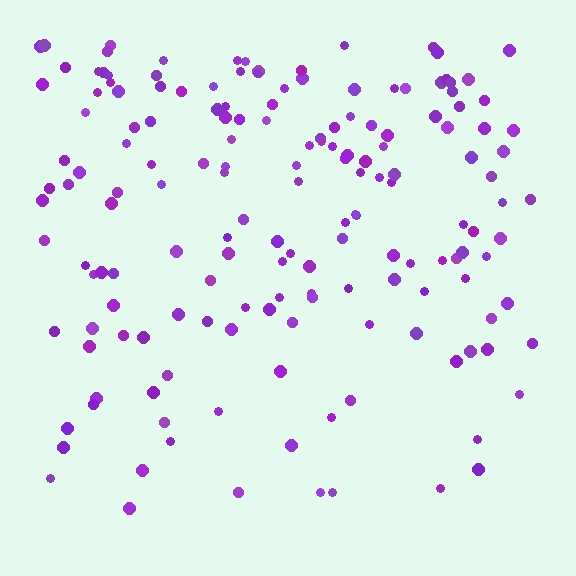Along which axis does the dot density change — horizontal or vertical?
Vertical.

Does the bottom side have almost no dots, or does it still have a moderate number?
Still a moderate number, just noticeably fewer than the top.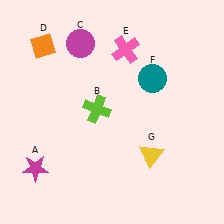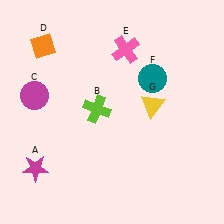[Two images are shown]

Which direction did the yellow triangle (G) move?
The yellow triangle (G) moved up.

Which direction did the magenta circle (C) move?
The magenta circle (C) moved down.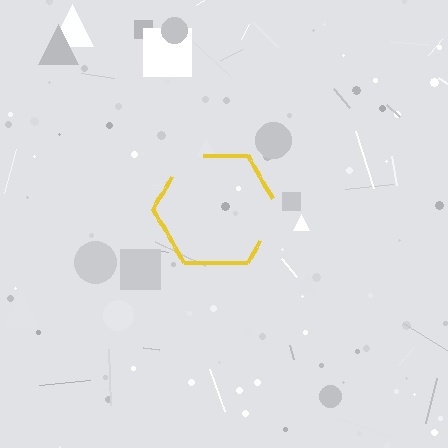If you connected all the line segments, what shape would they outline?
They would outline a hexagon.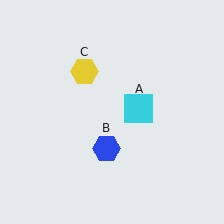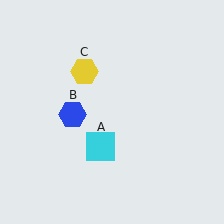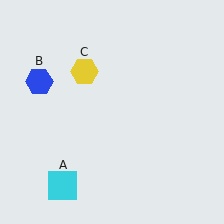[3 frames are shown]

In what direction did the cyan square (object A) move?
The cyan square (object A) moved down and to the left.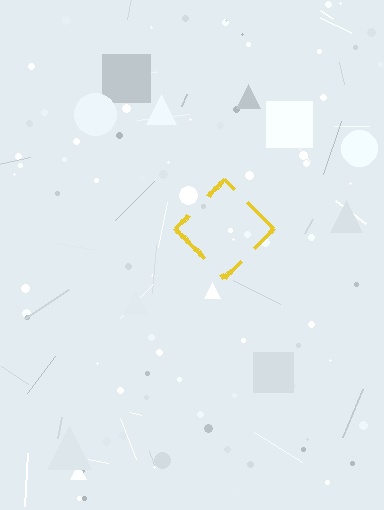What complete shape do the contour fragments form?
The contour fragments form a diamond.